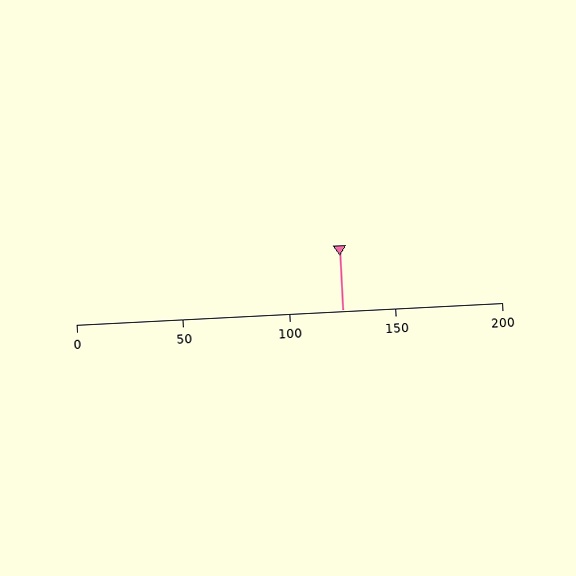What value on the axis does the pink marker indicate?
The marker indicates approximately 125.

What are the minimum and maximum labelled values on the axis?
The axis runs from 0 to 200.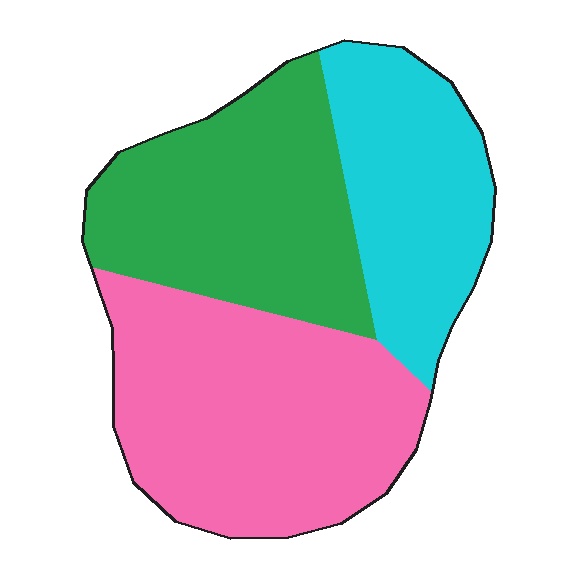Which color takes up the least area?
Cyan, at roughly 25%.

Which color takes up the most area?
Pink, at roughly 40%.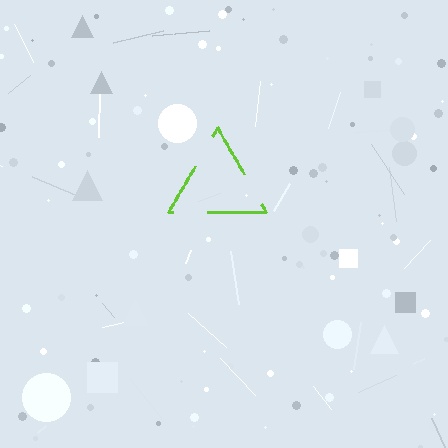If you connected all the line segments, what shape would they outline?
They would outline a triangle.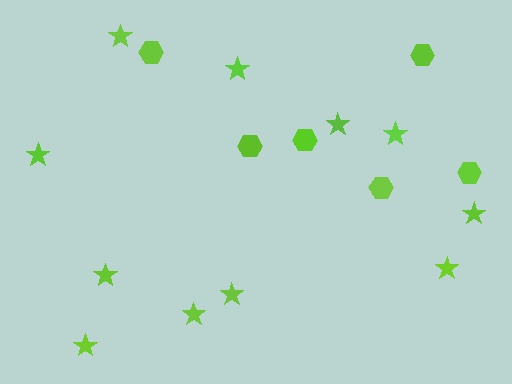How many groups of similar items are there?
There are 2 groups: one group of stars (11) and one group of hexagons (6).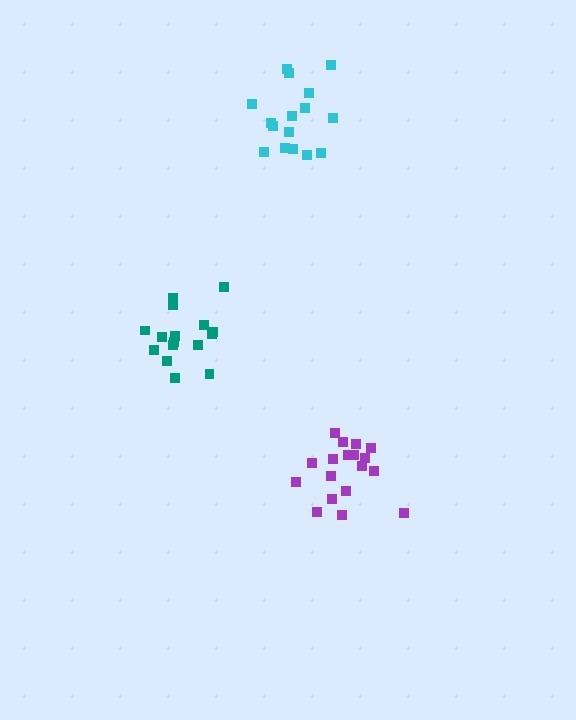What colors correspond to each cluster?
The clusters are colored: purple, cyan, teal.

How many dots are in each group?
Group 1: 18 dots, Group 2: 16 dots, Group 3: 16 dots (50 total).